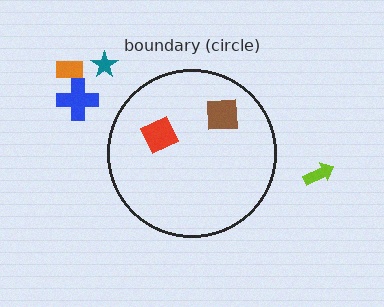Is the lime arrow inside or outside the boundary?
Outside.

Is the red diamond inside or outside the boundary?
Inside.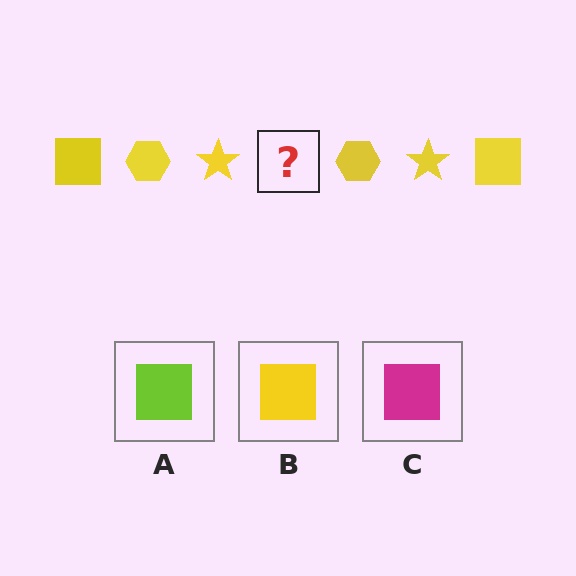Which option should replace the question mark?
Option B.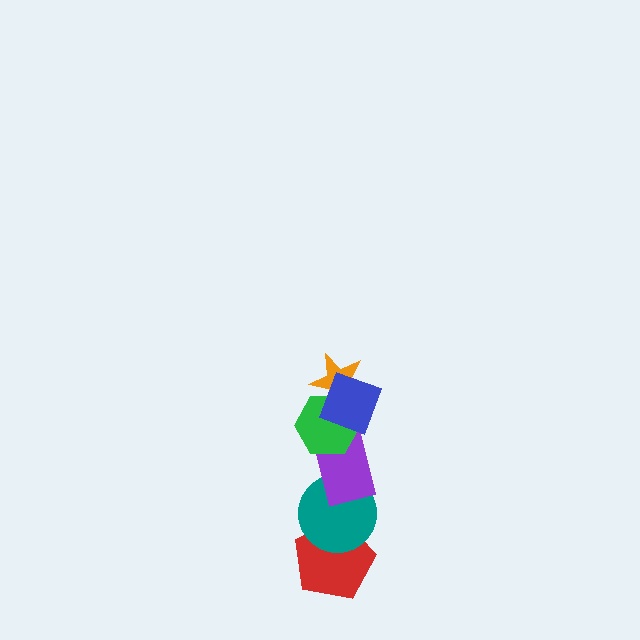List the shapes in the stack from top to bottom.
From top to bottom: the blue square, the orange star, the green hexagon, the purple rectangle, the teal circle, the red pentagon.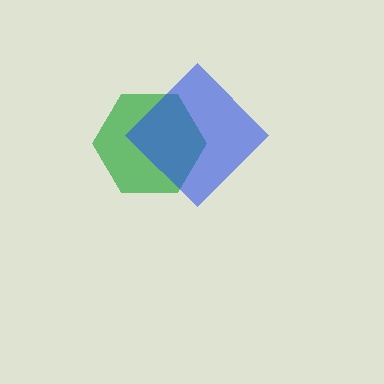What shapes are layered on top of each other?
The layered shapes are: a green hexagon, a blue diamond.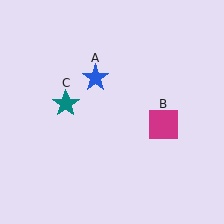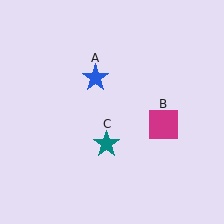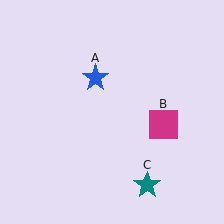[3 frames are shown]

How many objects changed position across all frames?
1 object changed position: teal star (object C).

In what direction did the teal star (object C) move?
The teal star (object C) moved down and to the right.